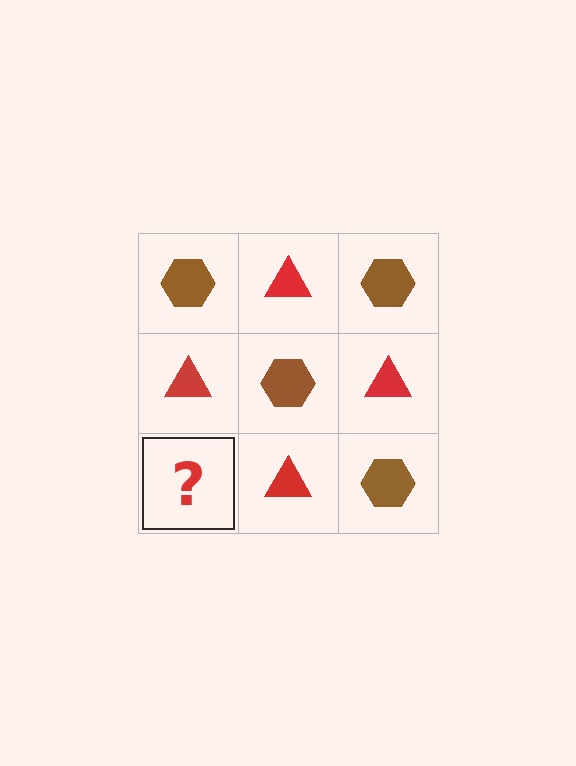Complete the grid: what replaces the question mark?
The question mark should be replaced with a brown hexagon.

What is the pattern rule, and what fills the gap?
The rule is that it alternates brown hexagon and red triangle in a checkerboard pattern. The gap should be filled with a brown hexagon.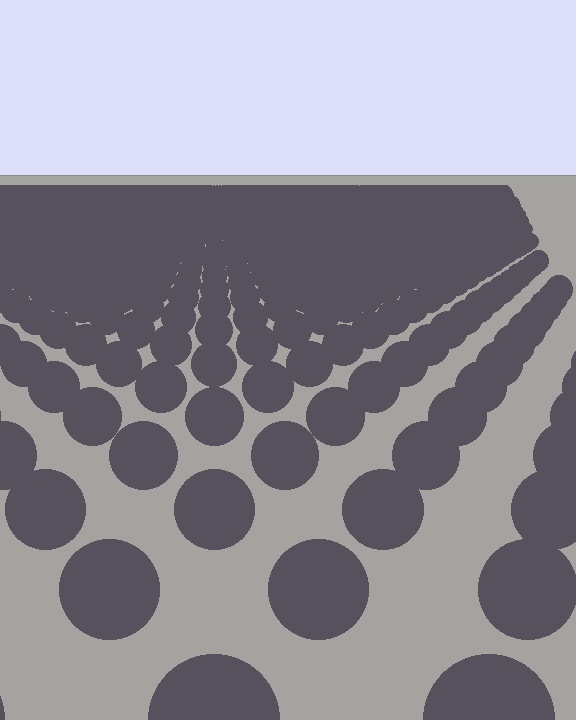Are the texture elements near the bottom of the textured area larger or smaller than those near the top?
Larger. Near the bottom, elements are closer to the viewer and appear at a bigger on-screen size.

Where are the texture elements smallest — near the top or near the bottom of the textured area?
Near the top.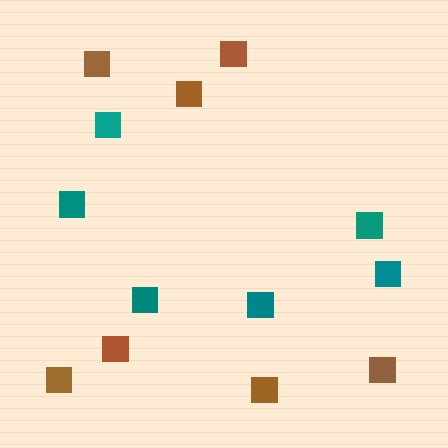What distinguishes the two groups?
There are 2 groups: one group of teal squares (6) and one group of brown squares (7).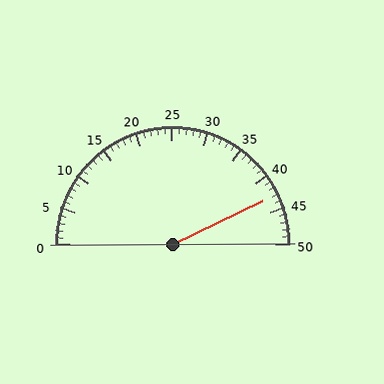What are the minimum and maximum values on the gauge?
The gauge ranges from 0 to 50.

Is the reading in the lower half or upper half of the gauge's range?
The reading is in the upper half of the range (0 to 50).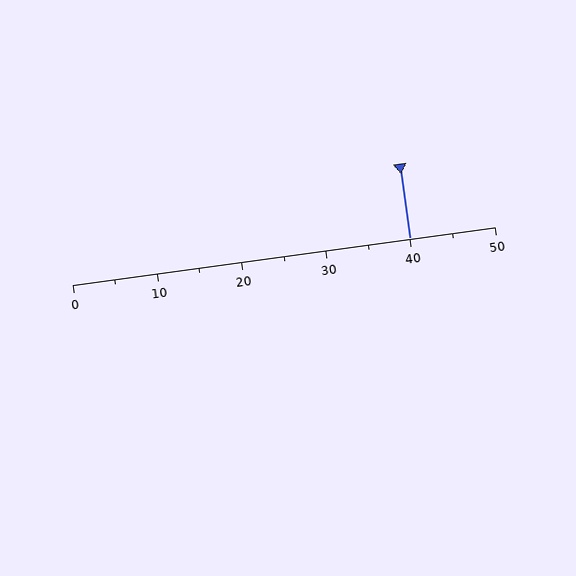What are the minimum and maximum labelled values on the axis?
The axis runs from 0 to 50.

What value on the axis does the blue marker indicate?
The marker indicates approximately 40.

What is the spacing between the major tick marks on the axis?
The major ticks are spaced 10 apart.